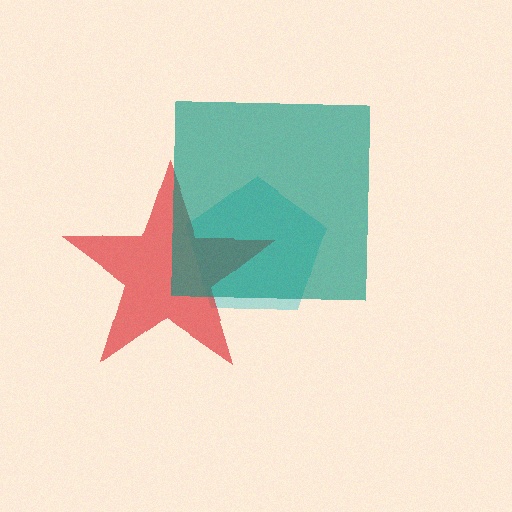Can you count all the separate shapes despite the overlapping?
Yes, there are 3 separate shapes.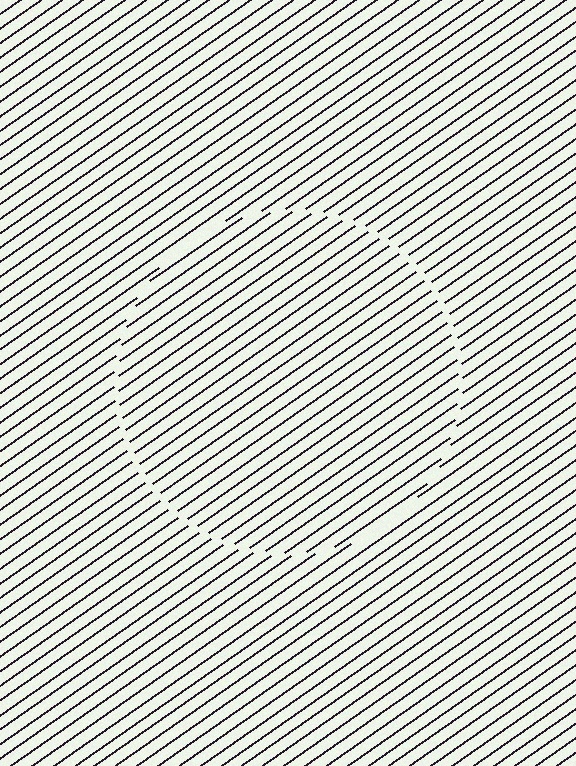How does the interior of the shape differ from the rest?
The interior of the shape contains the same grating, shifted by half a period — the contour is defined by the phase discontinuity where line-ends from the inner and outer gratings abut.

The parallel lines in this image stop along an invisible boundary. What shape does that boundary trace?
An illusory circle. The interior of the shape contains the same grating, shifted by half a period — the contour is defined by the phase discontinuity where line-ends from the inner and outer gratings abut.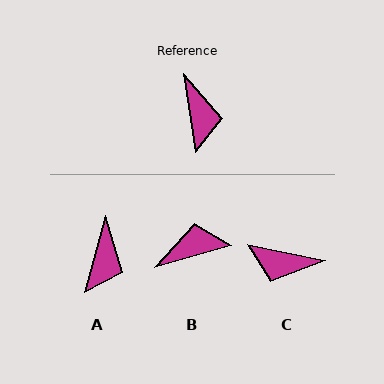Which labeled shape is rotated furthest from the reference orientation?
C, about 111 degrees away.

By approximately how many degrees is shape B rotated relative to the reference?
Approximately 97 degrees counter-clockwise.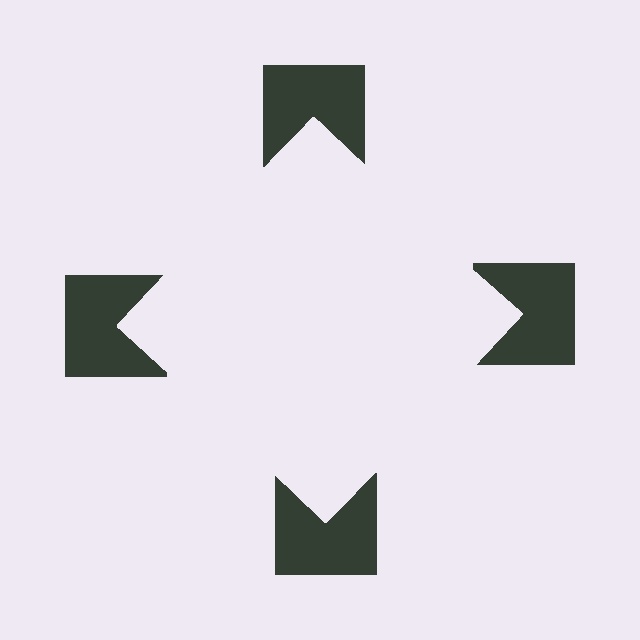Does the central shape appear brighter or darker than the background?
It typically appears slightly brighter than the background, even though no actual brightness change is drawn.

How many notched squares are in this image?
There are 4 — one at each vertex of the illusory square.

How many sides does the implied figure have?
4 sides.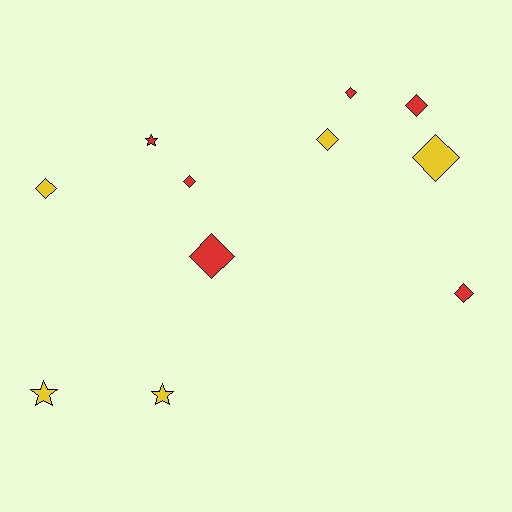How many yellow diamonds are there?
There are 3 yellow diamonds.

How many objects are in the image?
There are 11 objects.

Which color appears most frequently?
Red, with 6 objects.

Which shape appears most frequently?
Diamond, with 8 objects.